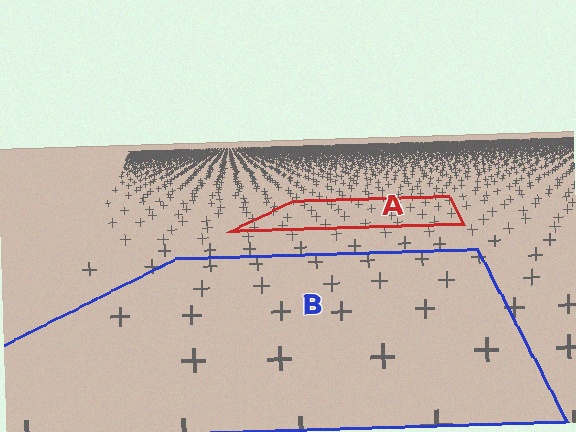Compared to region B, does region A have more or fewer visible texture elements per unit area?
Region A has more texture elements per unit area — they are packed more densely because it is farther away.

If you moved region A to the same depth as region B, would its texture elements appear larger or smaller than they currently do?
They would appear larger. At a closer depth, the same texture elements are projected at a bigger on-screen size.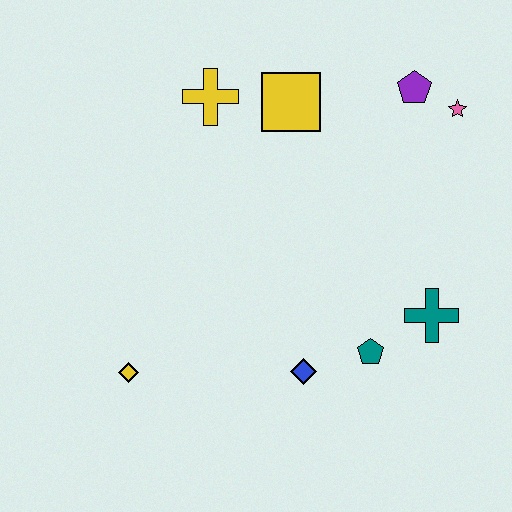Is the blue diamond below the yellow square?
Yes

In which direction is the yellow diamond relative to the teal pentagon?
The yellow diamond is to the left of the teal pentagon.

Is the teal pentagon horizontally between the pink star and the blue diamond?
Yes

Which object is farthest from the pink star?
The yellow diamond is farthest from the pink star.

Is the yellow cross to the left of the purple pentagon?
Yes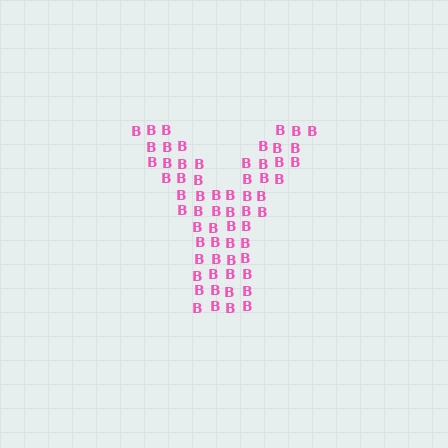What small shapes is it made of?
It is made of small letter B's.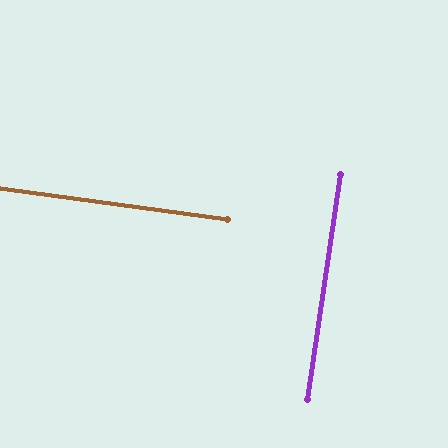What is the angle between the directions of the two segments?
Approximately 89 degrees.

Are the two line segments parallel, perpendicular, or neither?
Perpendicular — they meet at approximately 89°.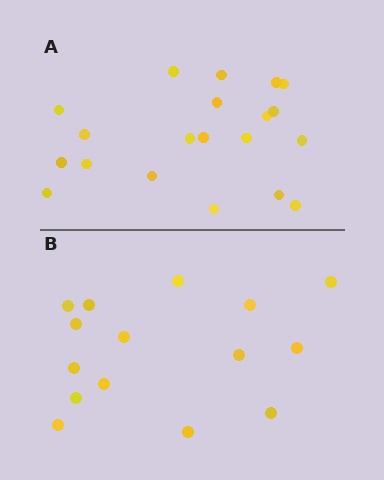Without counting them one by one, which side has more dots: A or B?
Region A (the top region) has more dots.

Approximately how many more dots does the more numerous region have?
Region A has about 5 more dots than region B.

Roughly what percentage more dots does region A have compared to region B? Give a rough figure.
About 35% more.